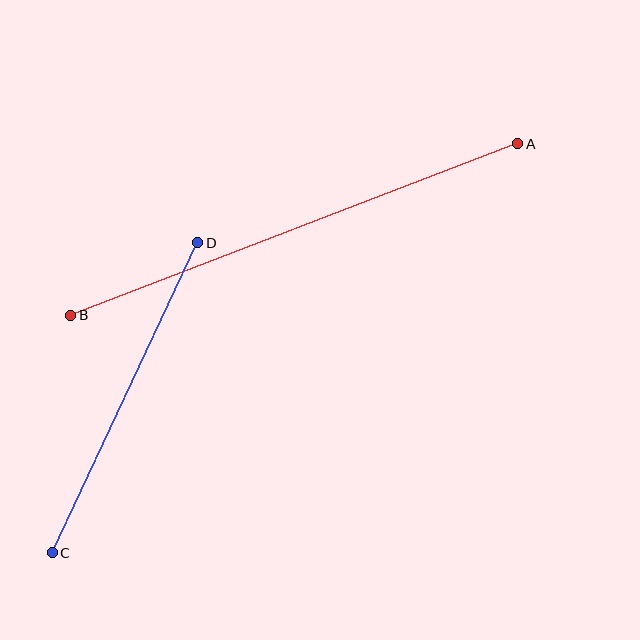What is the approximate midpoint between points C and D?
The midpoint is at approximately (125, 398) pixels.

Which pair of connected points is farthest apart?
Points A and B are farthest apart.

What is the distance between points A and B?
The distance is approximately 479 pixels.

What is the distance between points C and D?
The distance is approximately 343 pixels.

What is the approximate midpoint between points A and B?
The midpoint is at approximately (294, 230) pixels.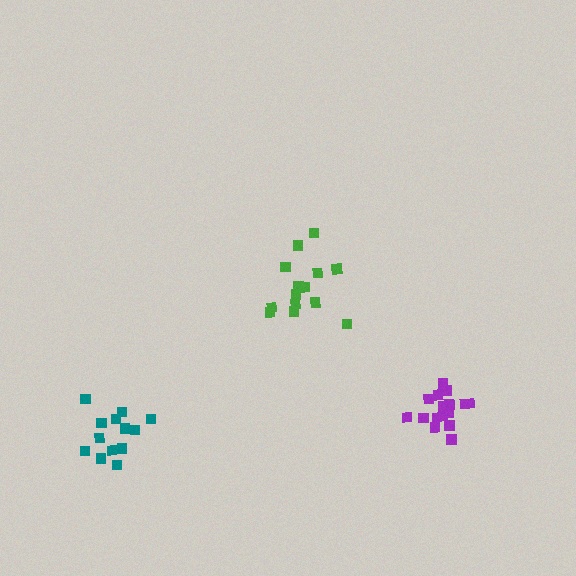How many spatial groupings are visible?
There are 3 spatial groupings.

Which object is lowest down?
The teal cluster is bottommost.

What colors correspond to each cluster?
The clusters are colored: teal, purple, green.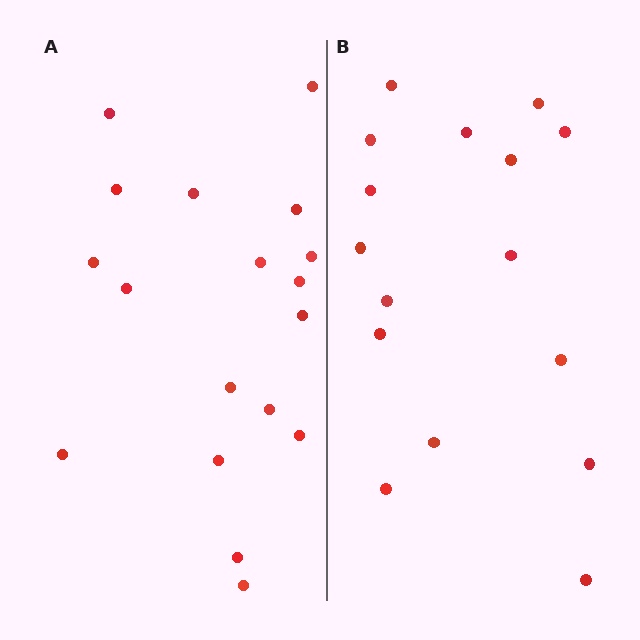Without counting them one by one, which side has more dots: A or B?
Region A (the left region) has more dots.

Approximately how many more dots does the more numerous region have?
Region A has just a few more — roughly 2 or 3 more dots than region B.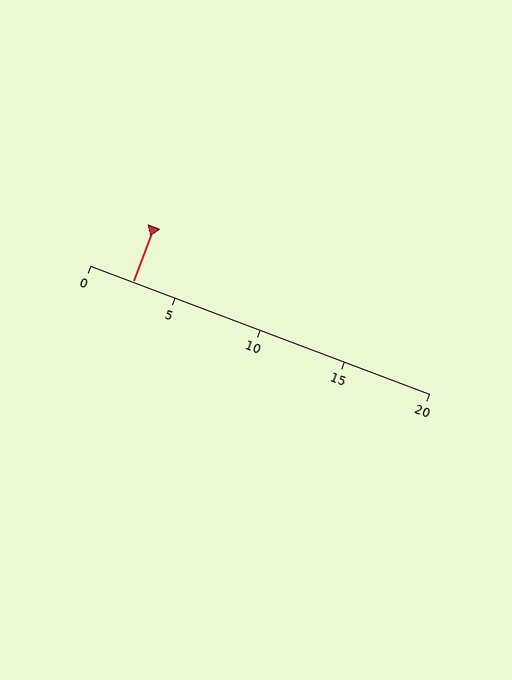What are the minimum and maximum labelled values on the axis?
The axis runs from 0 to 20.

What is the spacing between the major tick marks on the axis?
The major ticks are spaced 5 apart.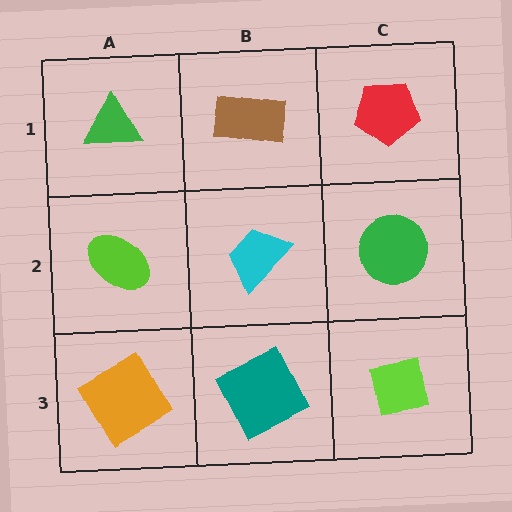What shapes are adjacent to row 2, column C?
A red pentagon (row 1, column C), a lime square (row 3, column C), a cyan trapezoid (row 2, column B).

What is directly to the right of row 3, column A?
A teal square.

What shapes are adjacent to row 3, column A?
A lime ellipse (row 2, column A), a teal square (row 3, column B).